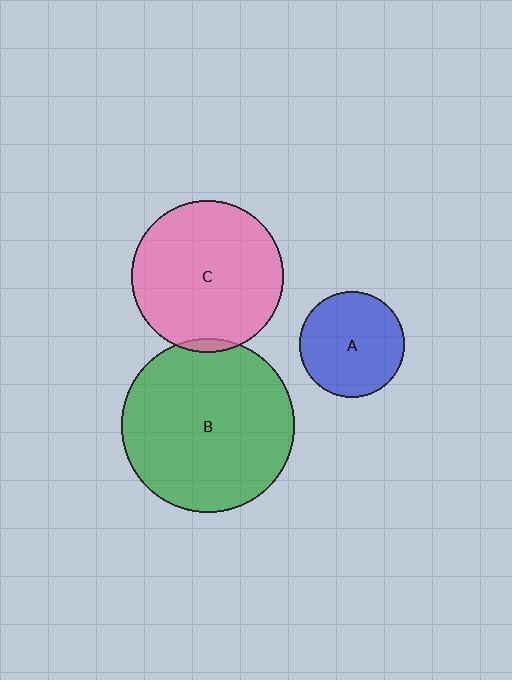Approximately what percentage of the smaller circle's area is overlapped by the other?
Approximately 5%.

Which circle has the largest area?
Circle B (green).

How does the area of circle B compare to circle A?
Approximately 2.7 times.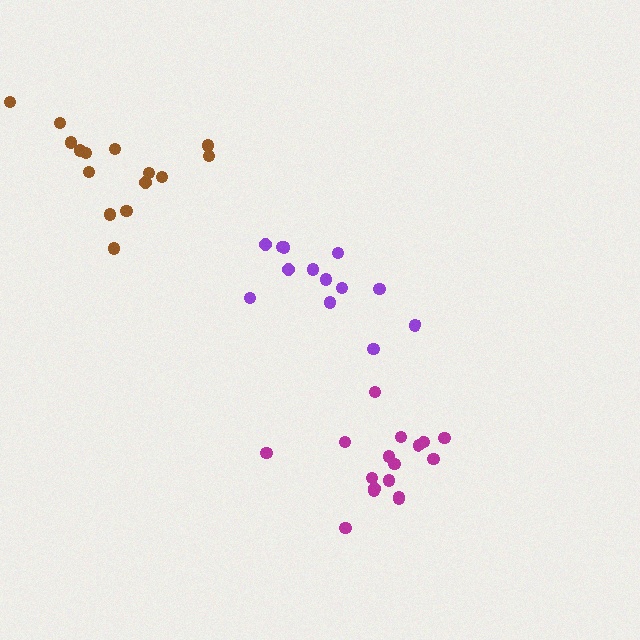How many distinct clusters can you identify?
There are 3 distinct clusters.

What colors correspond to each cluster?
The clusters are colored: purple, brown, magenta.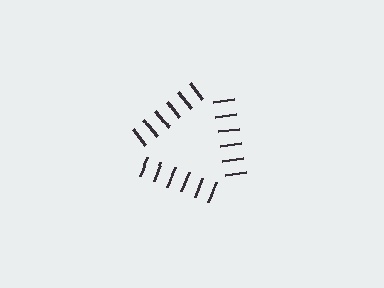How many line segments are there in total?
18 — 6 along each of the 3 edges.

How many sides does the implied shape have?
3 sides — the line-ends trace a triangle.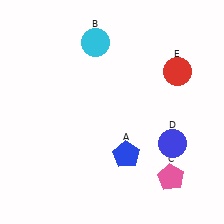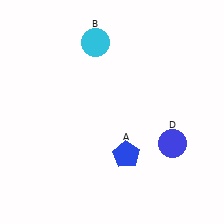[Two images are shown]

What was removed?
The pink pentagon (C), the red circle (E) were removed in Image 2.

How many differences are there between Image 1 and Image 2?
There are 2 differences between the two images.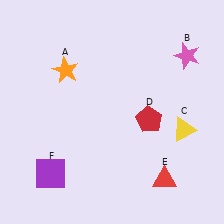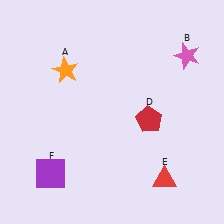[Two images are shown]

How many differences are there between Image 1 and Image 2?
There is 1 difference between the two images.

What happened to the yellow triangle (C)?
The yellow triangle (C) was removed in Image 2. It was in the bottom-right area of Image 1.